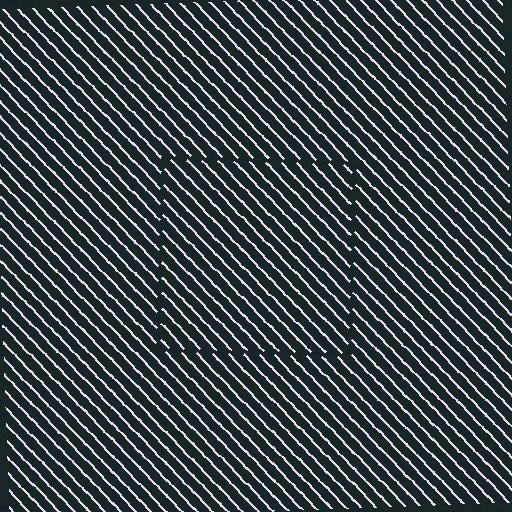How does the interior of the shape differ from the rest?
The interior of the shape contains the same grating, shifted by half a period — the contour is defined by the phase discontinuity where line-ends from the inner and outer gratings abut.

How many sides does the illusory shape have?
4 sides — the line-ends trace a square.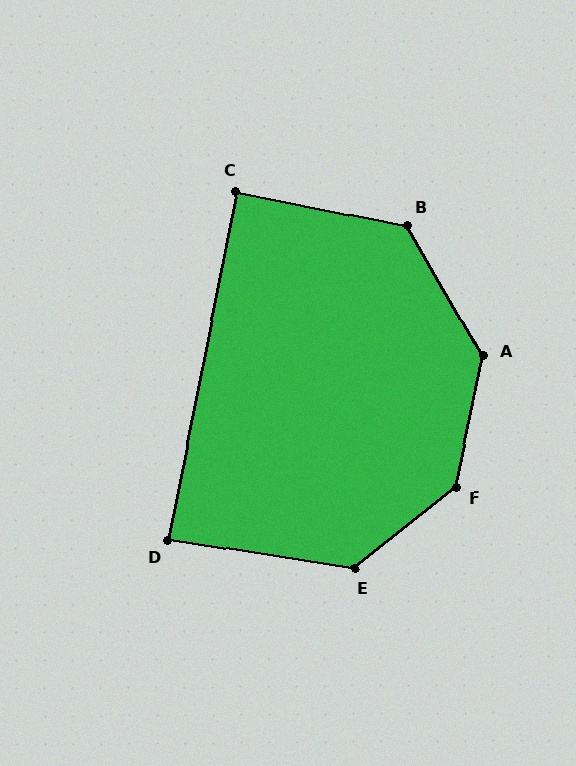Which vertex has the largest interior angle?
F, at approximately 141 degrees.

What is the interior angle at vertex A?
Approximately 138 degrees (obtuse).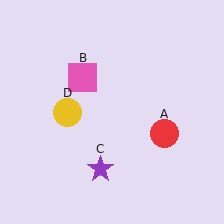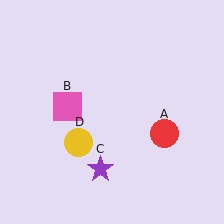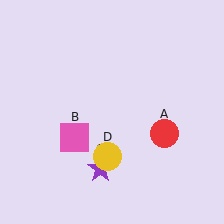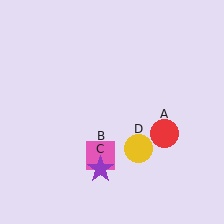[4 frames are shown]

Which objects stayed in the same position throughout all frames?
Red circle (object A) and purple star (object C) remained stationary.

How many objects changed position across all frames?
2 objects changed position: pink square (object B), yellow circle (object D).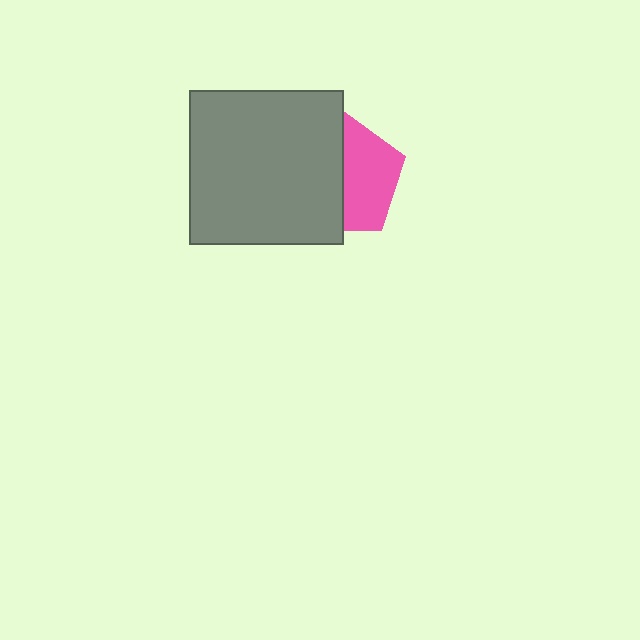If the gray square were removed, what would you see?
You would see the complete pink pentagon.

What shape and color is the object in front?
The object in front is a gray square.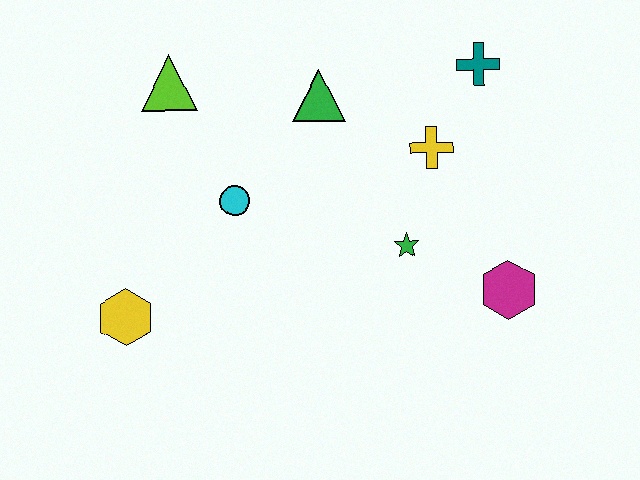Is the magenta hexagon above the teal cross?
No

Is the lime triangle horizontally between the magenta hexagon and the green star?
No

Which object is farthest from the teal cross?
The yellow hexagon is farthest from the teal cross.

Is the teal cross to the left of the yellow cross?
No